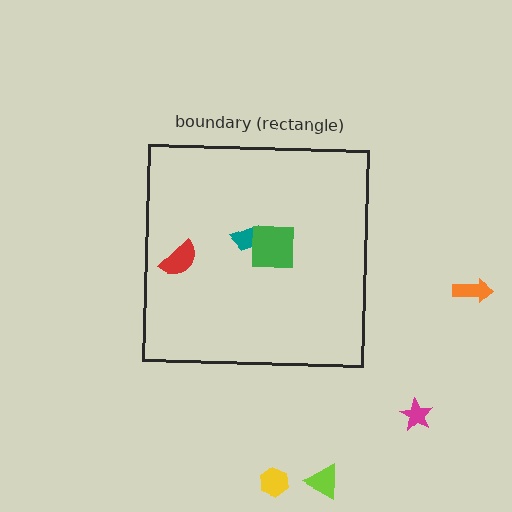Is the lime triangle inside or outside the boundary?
Outside.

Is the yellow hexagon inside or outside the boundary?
Outside.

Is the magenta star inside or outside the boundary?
Outside.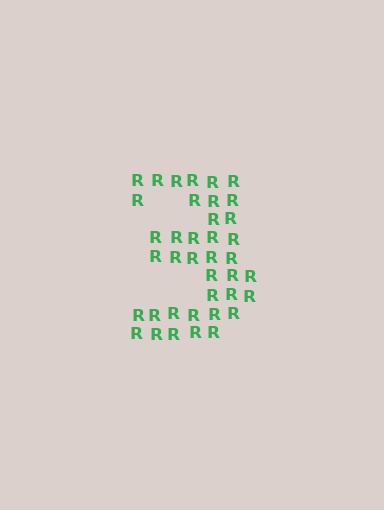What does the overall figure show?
The overall figure shows the digit 3.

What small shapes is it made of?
It is made of small letter R's.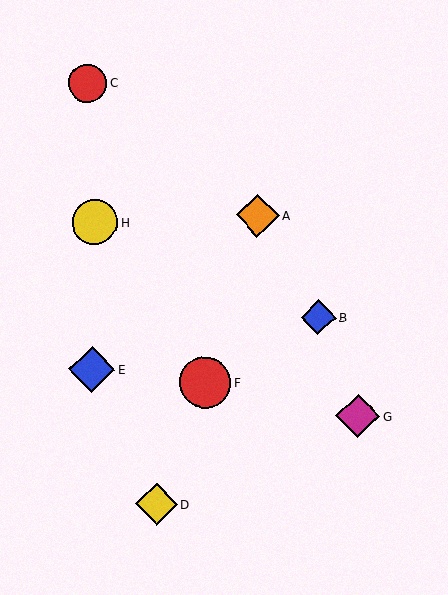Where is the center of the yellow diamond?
The center of the yellow diamond is at (156, 504).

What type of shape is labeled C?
Shape C is a red circle.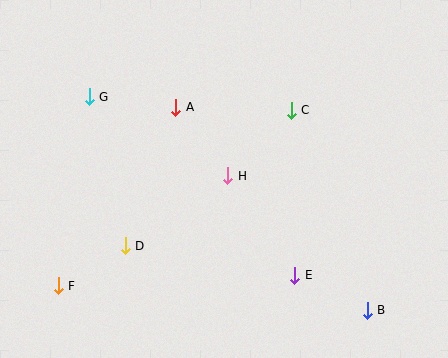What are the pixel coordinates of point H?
Point H is at (228, 176).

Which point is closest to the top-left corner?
Point G is closest to the top-left corner.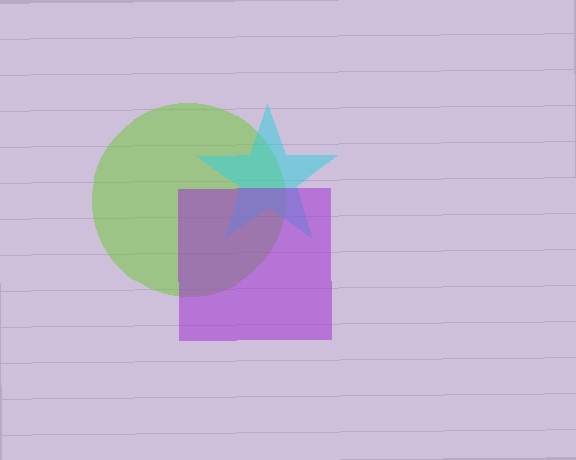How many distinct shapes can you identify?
There are 3 distinct shapes: a lime circle, a cyan star, a purple square.